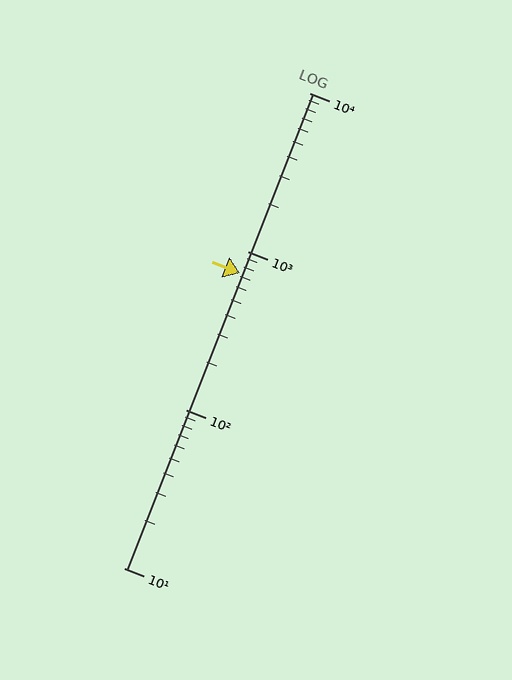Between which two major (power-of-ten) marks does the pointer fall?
The pointer is between 100 and 1000.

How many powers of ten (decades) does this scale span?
The scale spans 3 decades, from 10 to 10000.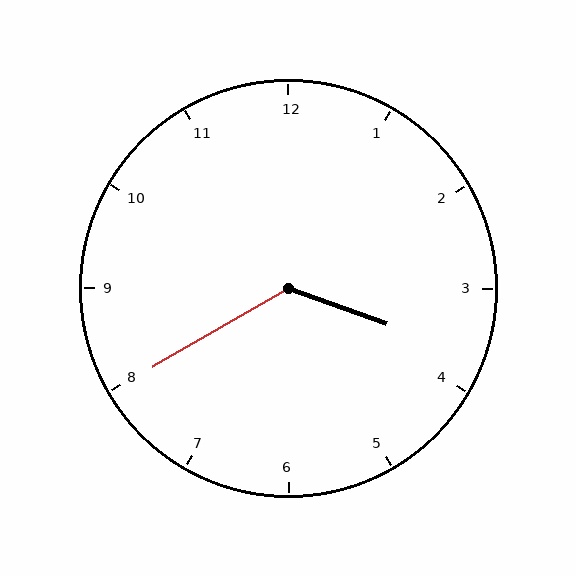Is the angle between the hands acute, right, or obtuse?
It is obtuse.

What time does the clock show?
3:40.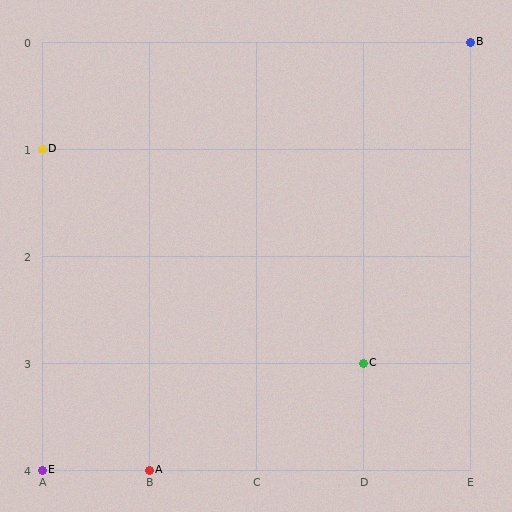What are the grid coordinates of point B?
Point B is at grid coordinates (E, 0).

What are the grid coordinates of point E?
Point E is at grid coordinates (A, 4).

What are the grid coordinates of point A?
Point A is at grid coordinates (B, 4).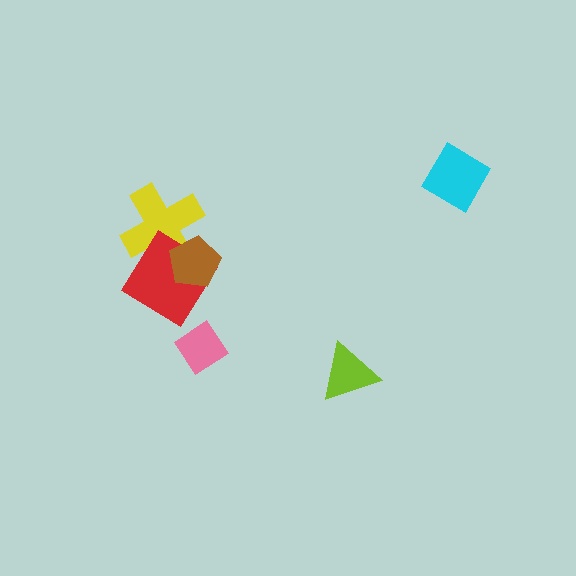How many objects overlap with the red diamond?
2 objects overlap with the red diamond.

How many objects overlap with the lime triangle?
0 objects overlap with the lime triangle.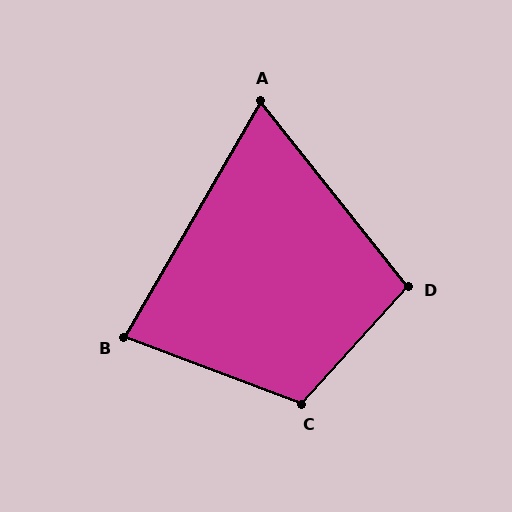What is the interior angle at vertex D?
Approximately 100 degrees (obtuse).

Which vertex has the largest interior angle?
C, at approximately 111 degrees.